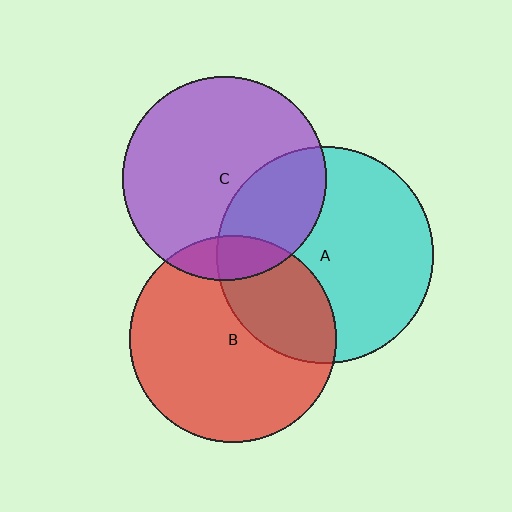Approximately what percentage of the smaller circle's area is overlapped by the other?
Approximately 30%.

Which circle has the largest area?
Circle A (cyan).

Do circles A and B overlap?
Yes.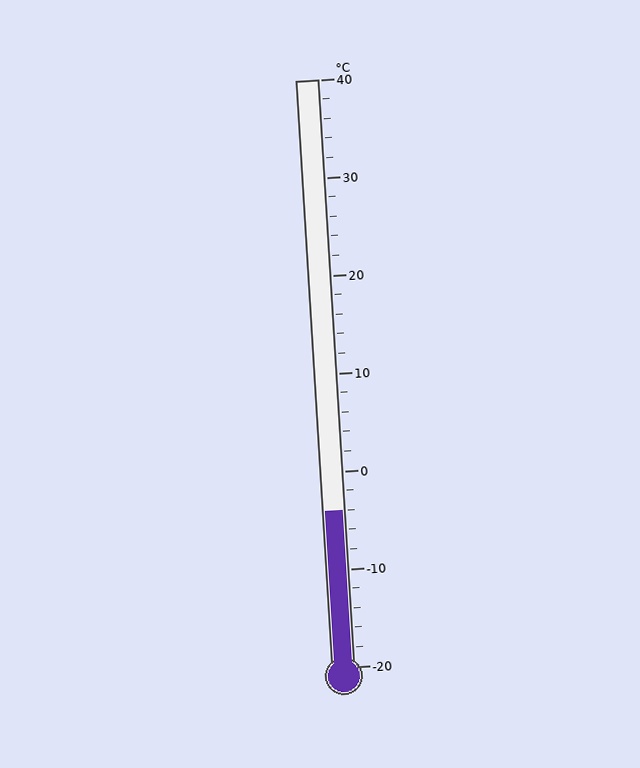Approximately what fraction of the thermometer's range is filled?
The thermometer is filled to approximately 25% of its range.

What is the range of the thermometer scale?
The thermometer scale ranges from -20°C to 40°C.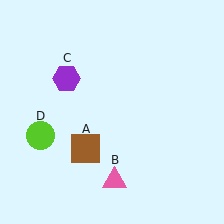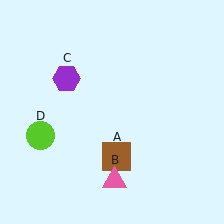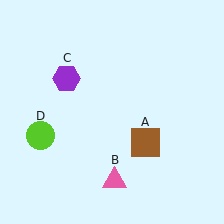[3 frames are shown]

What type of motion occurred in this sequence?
The brown square (object A) rotated counterclockwise around the center of the scene.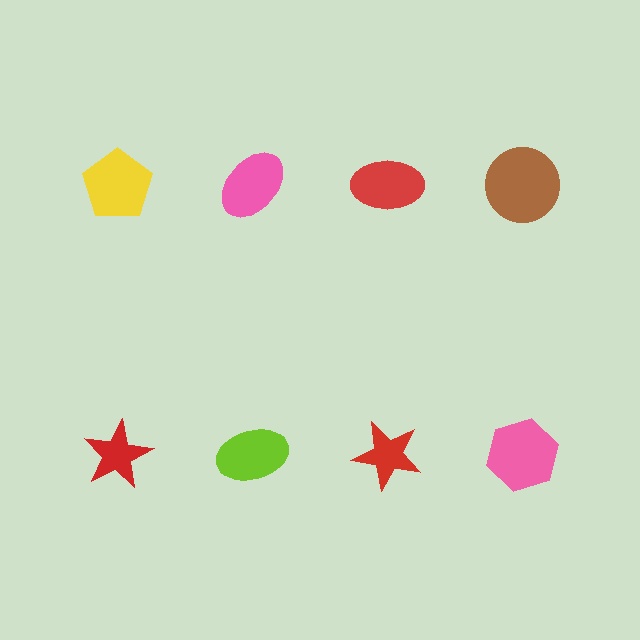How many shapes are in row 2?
4 shapes.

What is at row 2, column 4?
A pink hexagon.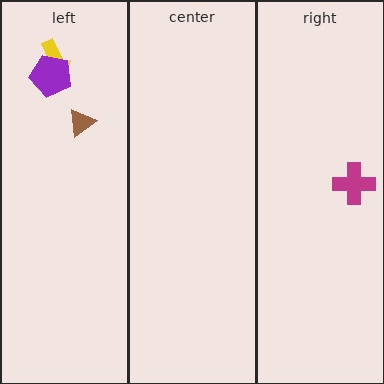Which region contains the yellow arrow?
The left region.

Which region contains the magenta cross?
The right region.